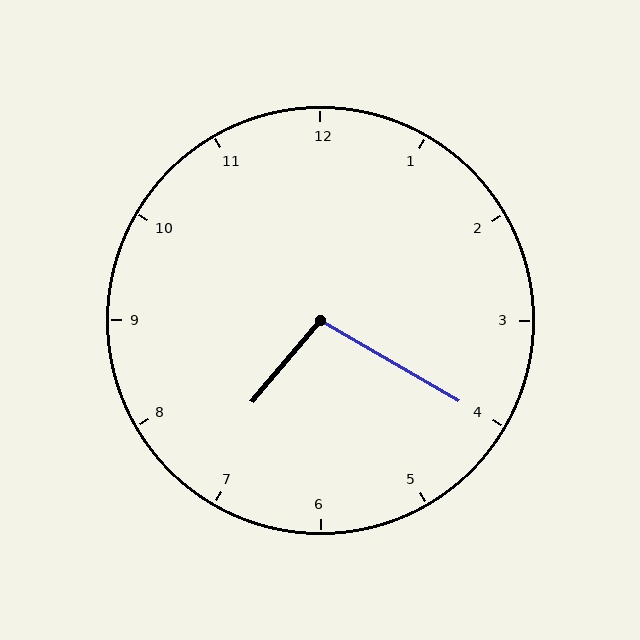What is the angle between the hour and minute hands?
Approximately 100 degrees.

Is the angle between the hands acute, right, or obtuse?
It is obtuse.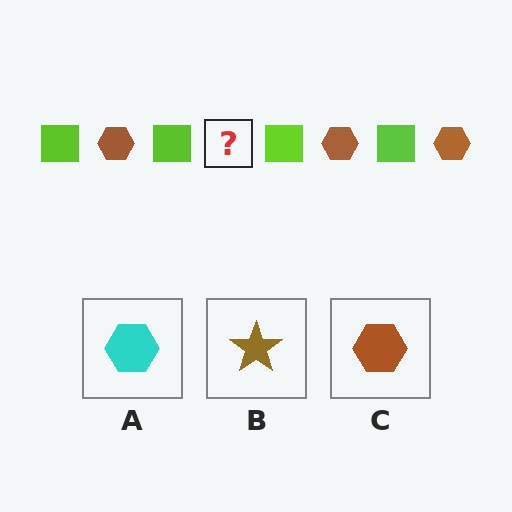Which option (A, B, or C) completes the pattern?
C.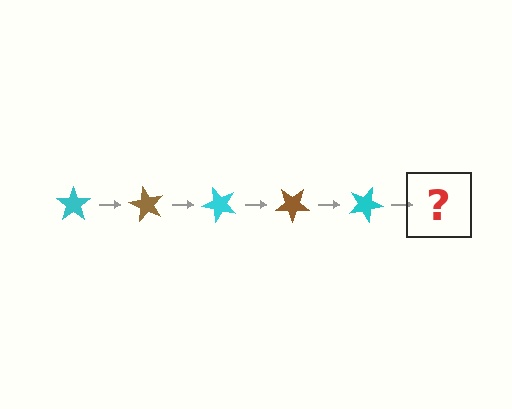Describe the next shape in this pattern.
It should be a brown star, rotated 300 degrees from the start.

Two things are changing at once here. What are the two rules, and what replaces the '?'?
The two rules are that it rotates 60 degrees each step and the color cycles through cyan and brown. The '?' should be a brown star, rotated 300 degrees from the start.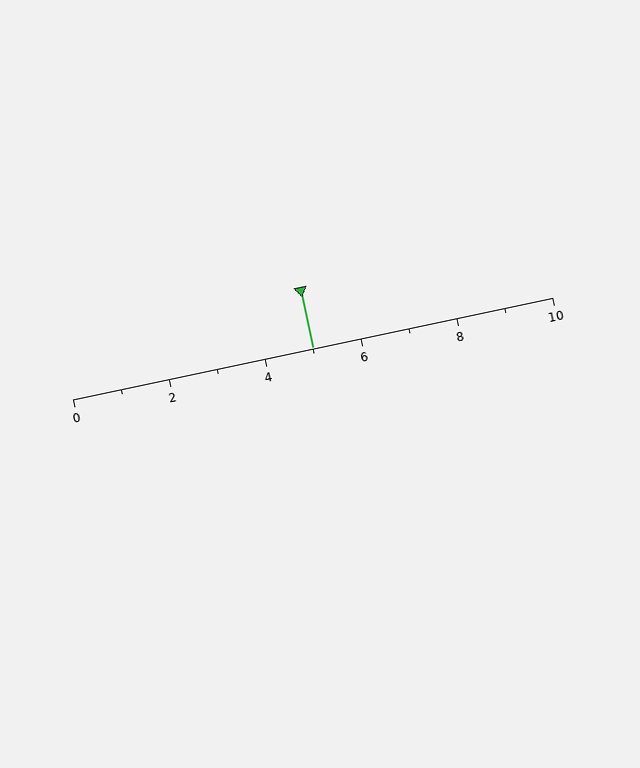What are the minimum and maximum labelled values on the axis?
The axis runs from 0 to 10.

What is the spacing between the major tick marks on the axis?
The major ticks are spaced 2 apart.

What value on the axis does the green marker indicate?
The marker indicates approximately 5.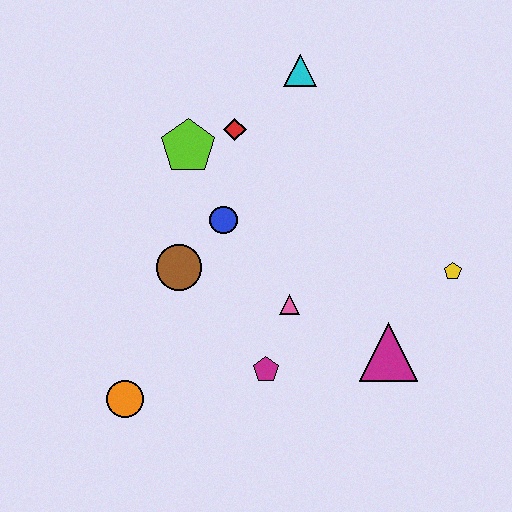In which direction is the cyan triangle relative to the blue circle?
The cyan triangle is above the blue circle.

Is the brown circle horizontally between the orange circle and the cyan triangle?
Yes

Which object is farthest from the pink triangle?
The cyan triangle is farthest from the pink triangle.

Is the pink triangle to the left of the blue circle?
No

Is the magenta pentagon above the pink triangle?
No